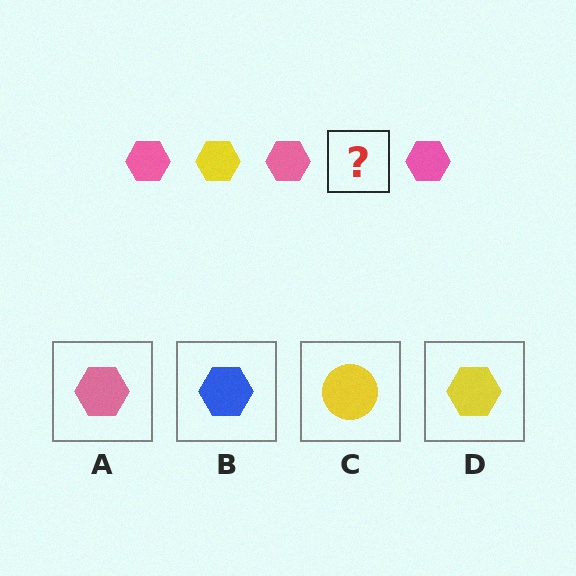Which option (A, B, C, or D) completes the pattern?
D.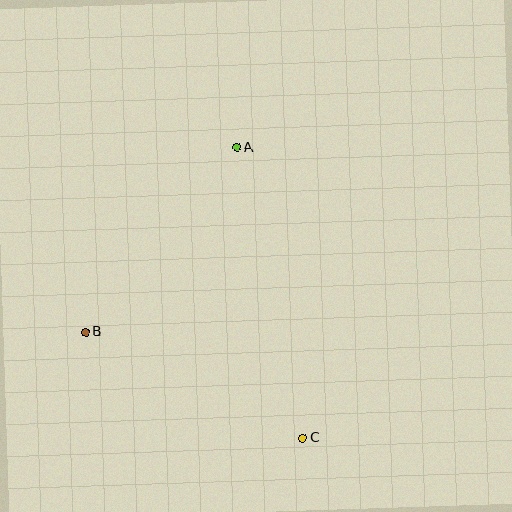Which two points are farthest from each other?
Points A and C are farthest from each other.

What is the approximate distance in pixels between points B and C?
The distance between B and C is approximately 242 pixels.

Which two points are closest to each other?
Points A and B are closest to each other.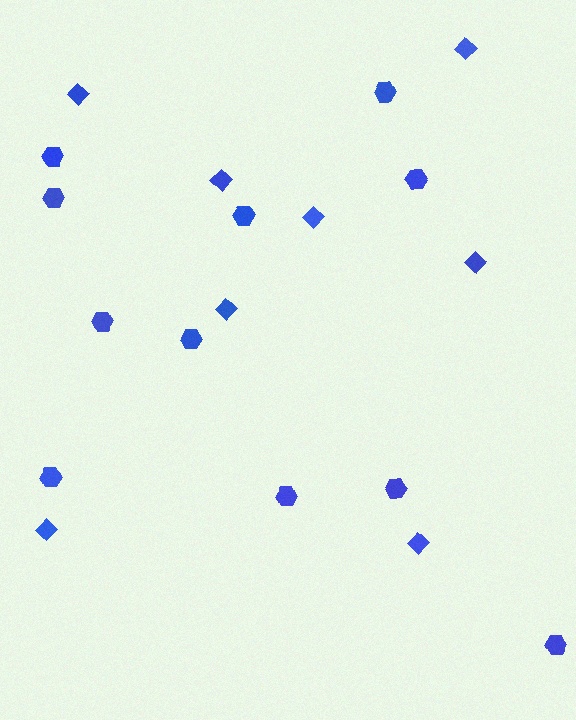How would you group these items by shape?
There are 2 groups: one group of hexagons (11) and one group of diamonds (8).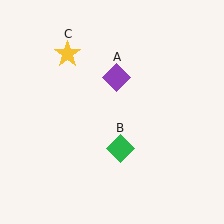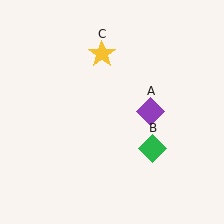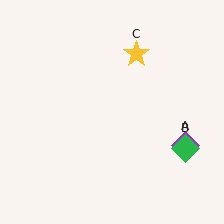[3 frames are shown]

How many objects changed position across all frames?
3 objects changed position: purple diamond (object A), green diamond (object B), yellow star (object C).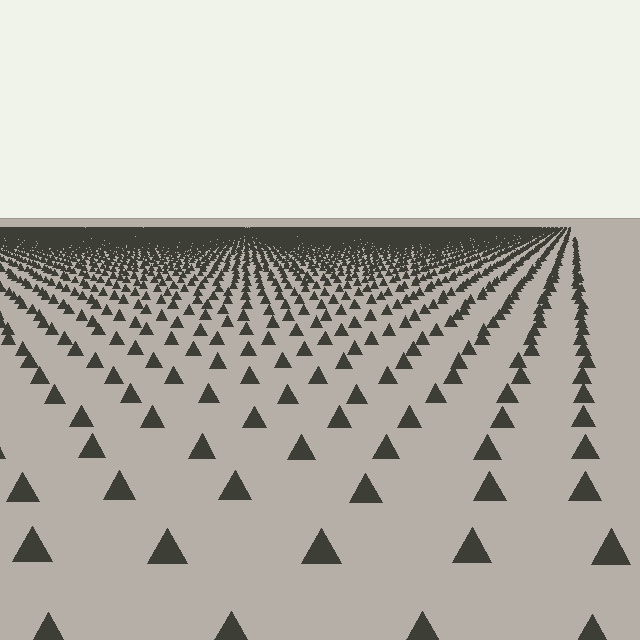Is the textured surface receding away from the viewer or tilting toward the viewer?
The surface is receding away from the viewer. Texture elements get smaller and denser toward the top.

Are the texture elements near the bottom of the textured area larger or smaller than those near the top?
Larger. Near the bottom, elements are closer to the viewer and appear at a bigger on-screen size.